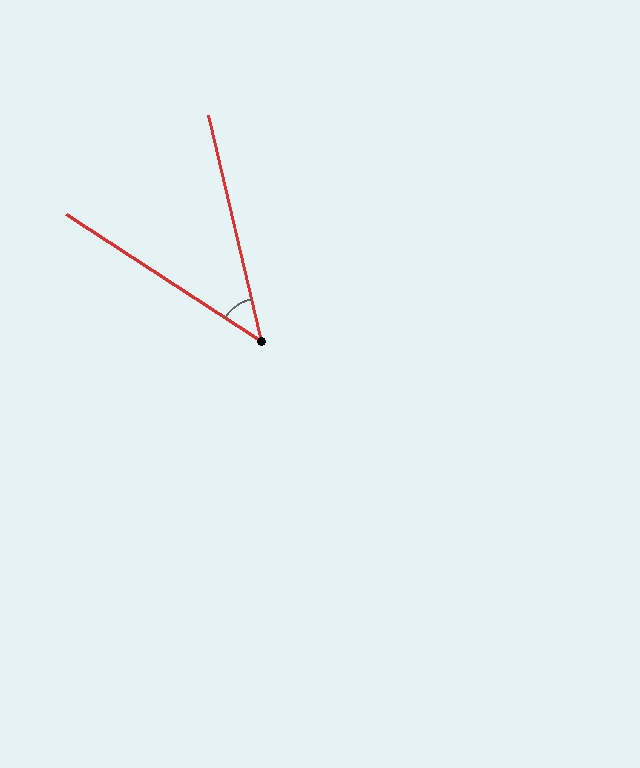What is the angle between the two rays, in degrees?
Approximately 44 degrees.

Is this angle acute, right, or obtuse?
It is acute.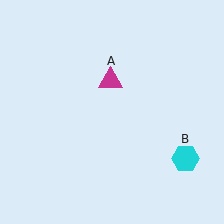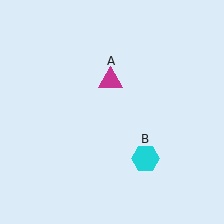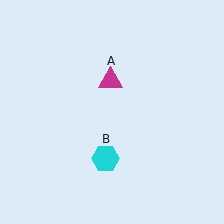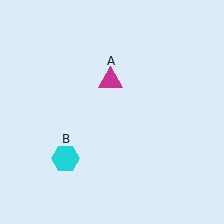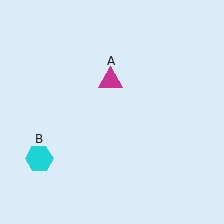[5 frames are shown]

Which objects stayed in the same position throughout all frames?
Magenta triangle (object A) remained stationary.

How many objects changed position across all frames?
1 object changed position: cyan hexagon (object B).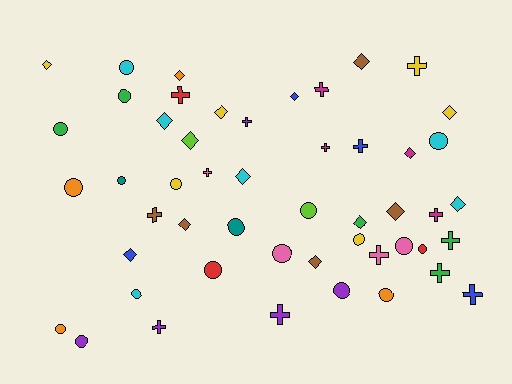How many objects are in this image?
There are 50 objects.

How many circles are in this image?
There are 19 circles.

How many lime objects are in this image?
There are 2 lime objects.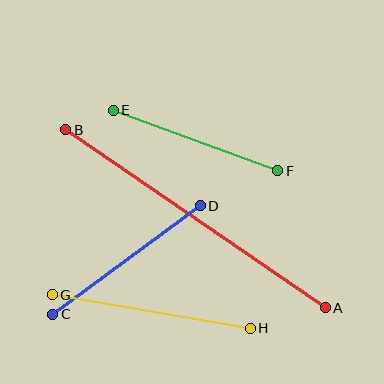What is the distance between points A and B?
The distance is approximately 315 pixels.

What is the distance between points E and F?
The distance is approximately 176 pixels.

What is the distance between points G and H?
The distance is approximately 201 pixels.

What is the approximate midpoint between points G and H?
The midpoint is at approximately (151, 312) pixels.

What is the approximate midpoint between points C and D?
The midpoint is at approximately (126, 260) pixels.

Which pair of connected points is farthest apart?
Points A and B are farthest apart.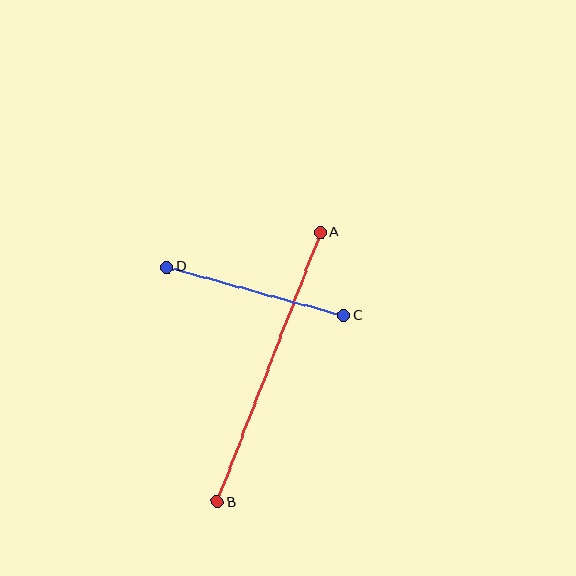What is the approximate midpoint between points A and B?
The midpoint is at approximately (269, 367) pixels.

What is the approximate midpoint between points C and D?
The midpoint is at approximately (255, 291) pixels.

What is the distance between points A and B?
The distance is approximately 289 pixels.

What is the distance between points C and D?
The distance is approximately 183 pixels.